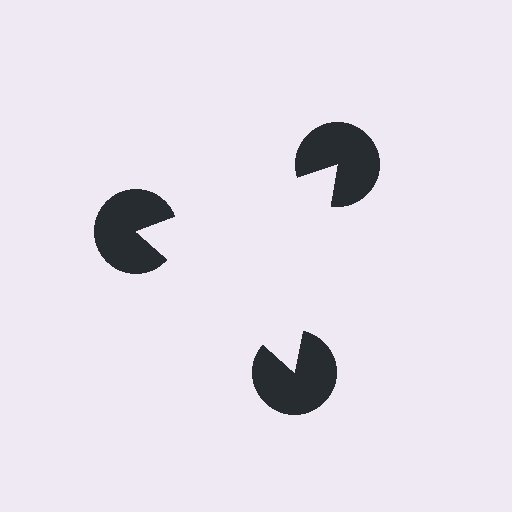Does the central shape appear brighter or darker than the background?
It typically appears slightly brighter than the background, even though no actual brightness change is drawn.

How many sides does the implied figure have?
3 sides.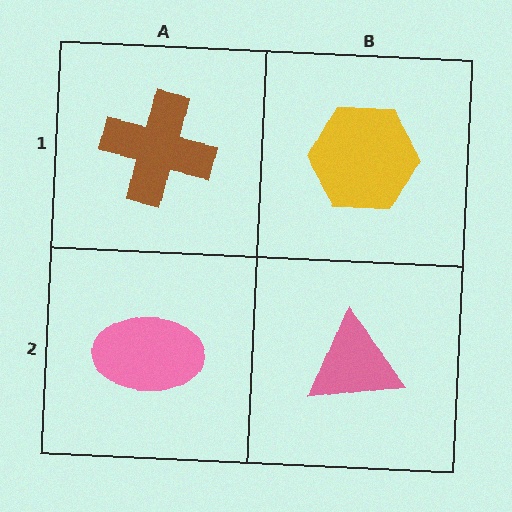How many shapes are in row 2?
2 shapes.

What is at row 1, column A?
A brown cross.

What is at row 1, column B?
A yellow hexagon.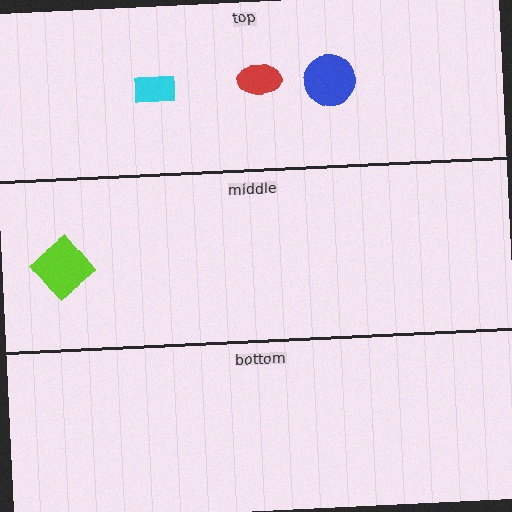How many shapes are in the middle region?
1.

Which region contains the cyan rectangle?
The top region.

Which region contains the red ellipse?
The top region.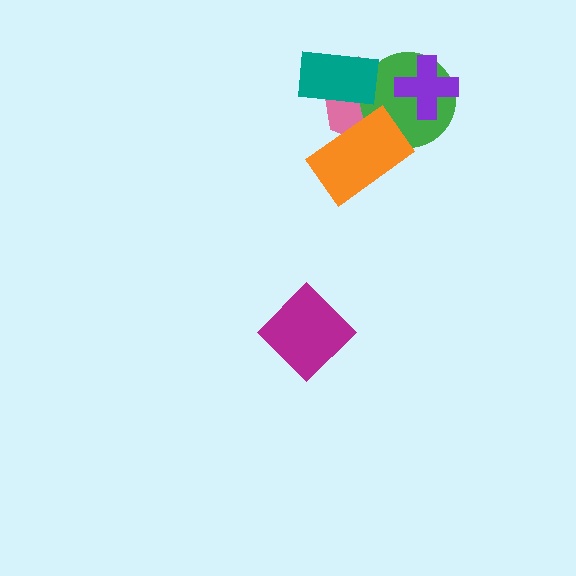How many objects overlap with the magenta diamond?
0 objects overlap with the magenta diamond.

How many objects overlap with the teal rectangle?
2 objects overlap with the teal rectangle.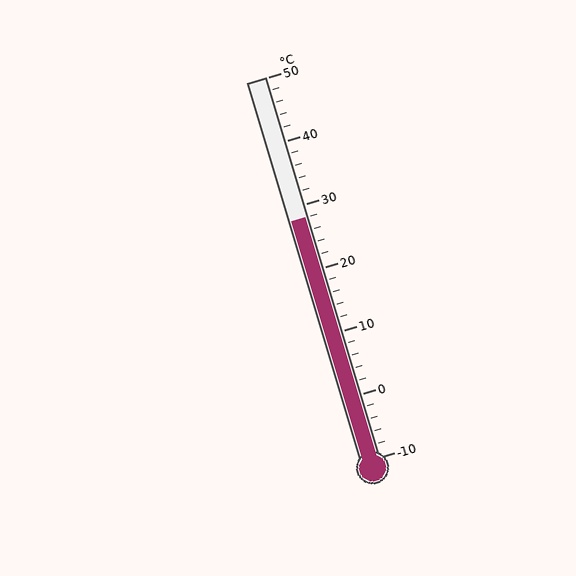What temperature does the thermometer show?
The thermometer shows approximately 28°C.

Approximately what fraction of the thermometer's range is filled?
The thermometer is filled to approximately 65% of its range.